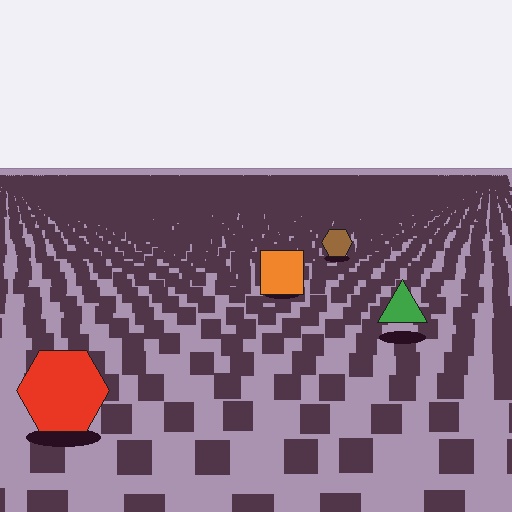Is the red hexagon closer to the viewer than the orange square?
Yes. The red hexagon is closer — you can tell from the texture gradient: the ground texture is coarser near it.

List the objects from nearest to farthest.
From nearest to farthest: the red hexagon, the green triangle, the orange square, the brown hexagon.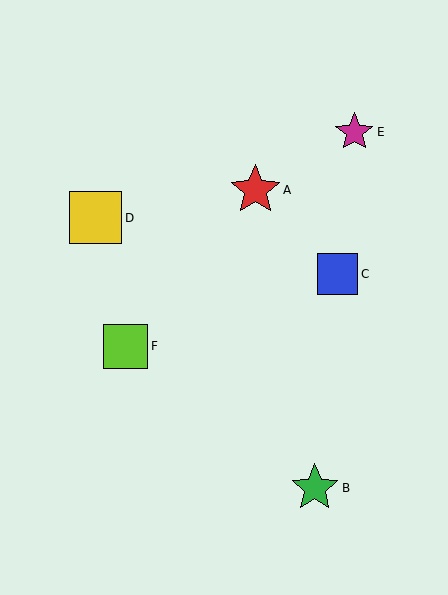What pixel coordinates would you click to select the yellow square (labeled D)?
Click at (95, 218) to select the yellow square D.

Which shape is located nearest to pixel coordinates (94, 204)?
The yellow square (labeled D) at (95, 218) is nearest to that location.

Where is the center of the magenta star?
The center of the magenta star is at (354, 132).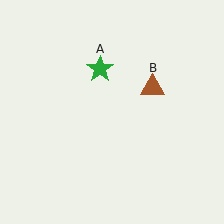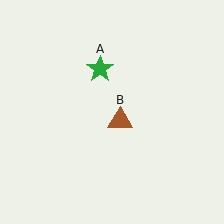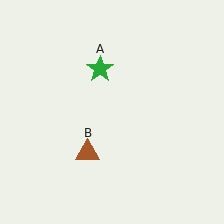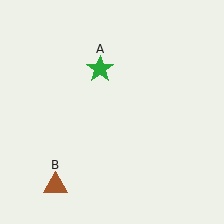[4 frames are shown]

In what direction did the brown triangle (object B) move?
The brown triangle (object B) moved down and to the left.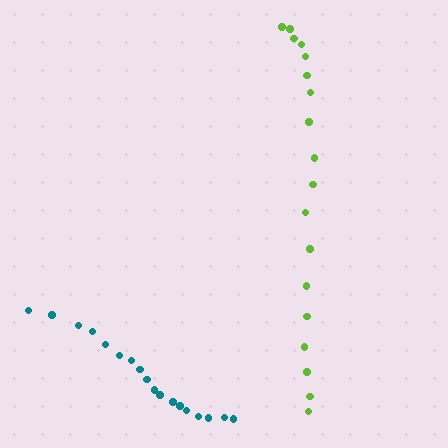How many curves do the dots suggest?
There are 2 distinct paths.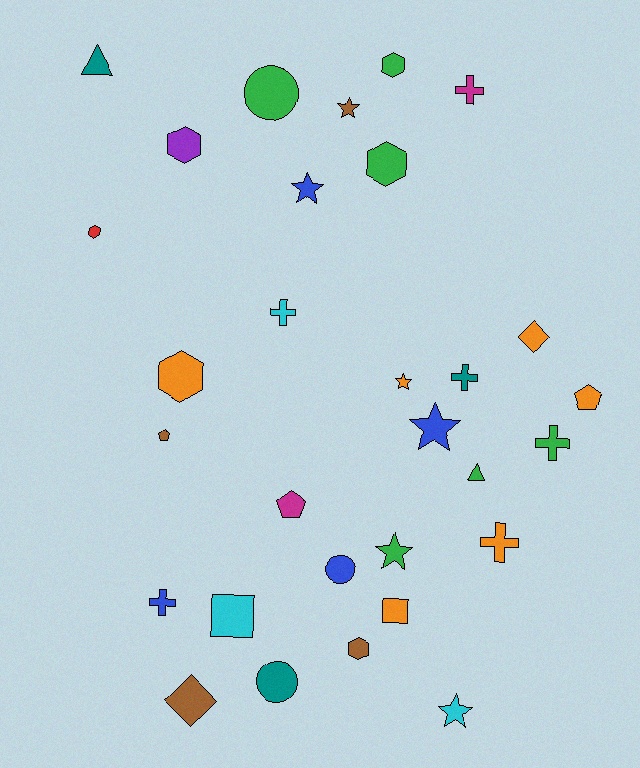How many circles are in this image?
There are 3 circles.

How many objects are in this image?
There are 30 objects.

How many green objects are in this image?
There are 6 green objects.